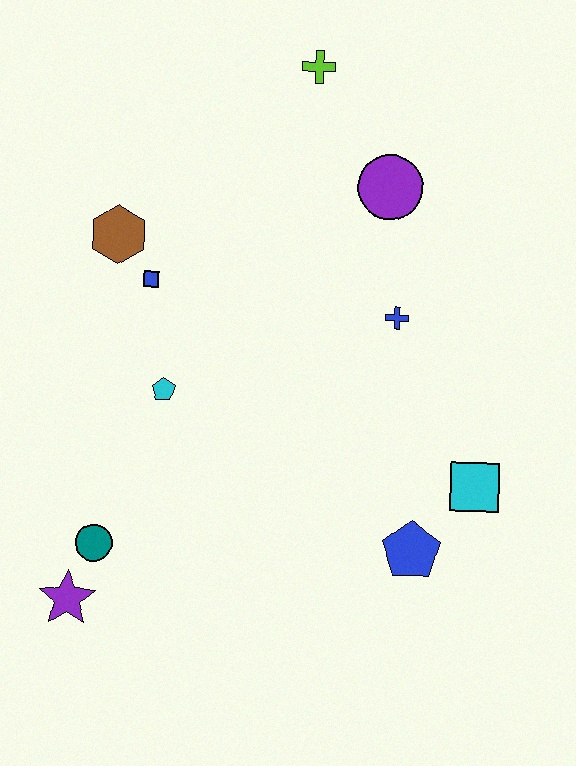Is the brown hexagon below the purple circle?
Yes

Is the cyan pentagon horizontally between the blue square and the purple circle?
Yes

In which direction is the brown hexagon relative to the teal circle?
The brown hexagon is above the teal circle.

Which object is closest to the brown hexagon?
The blue square is closest to the brown hexagon.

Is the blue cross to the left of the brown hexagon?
No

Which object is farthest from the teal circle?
The lime cross is farthest from the teal circle.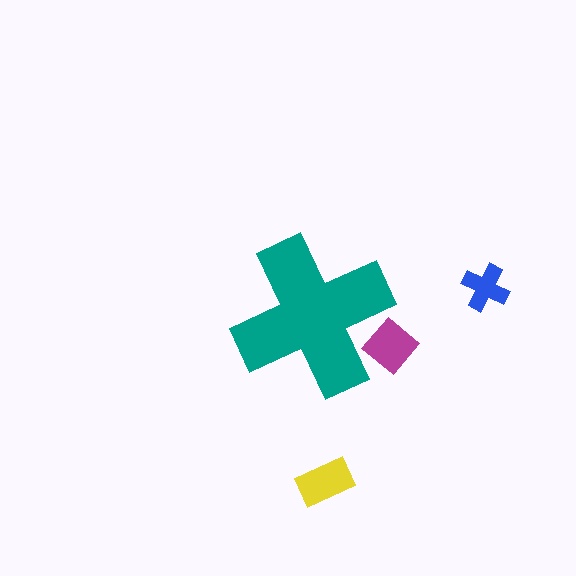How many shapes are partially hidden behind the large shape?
1 shape is partially hidden.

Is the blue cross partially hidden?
No, the blue cross is fully visible.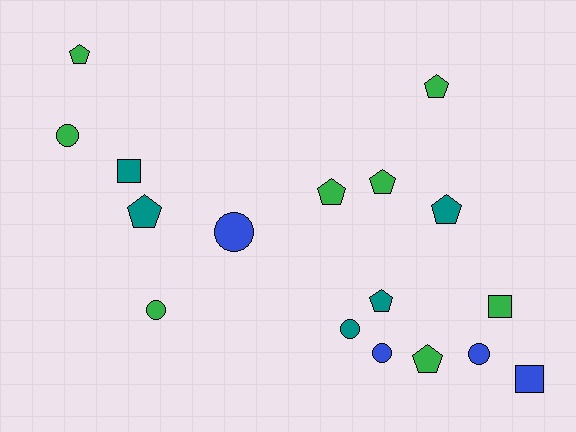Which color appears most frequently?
Green, with 8 objects.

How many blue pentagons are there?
There are no blue pentagons.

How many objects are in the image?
There are 17 objects.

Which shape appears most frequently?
Pentagon, with 8 objects.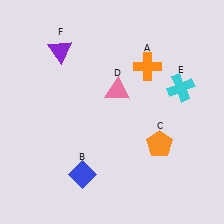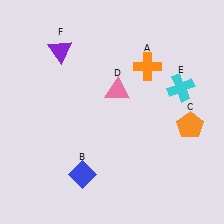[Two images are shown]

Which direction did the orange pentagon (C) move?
The orange pentagon (C) moved right.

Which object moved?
The orange pentagon (C) moved right.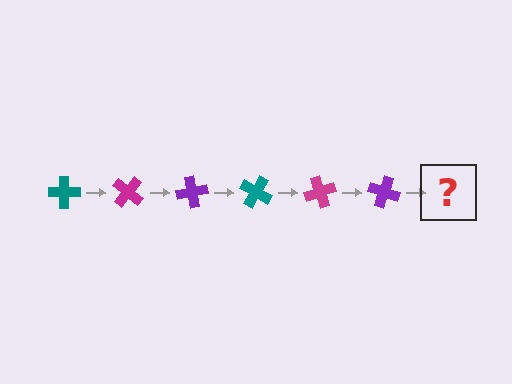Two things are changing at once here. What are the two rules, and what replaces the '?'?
The two rules are that it rotates 40 degrees each step and the color cycles through teal, magenta, and purple. The '?' should be a teal cross, rotated 240 degrees from the start.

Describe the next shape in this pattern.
It should be a teal cross, rotated 240 degrees from the start.